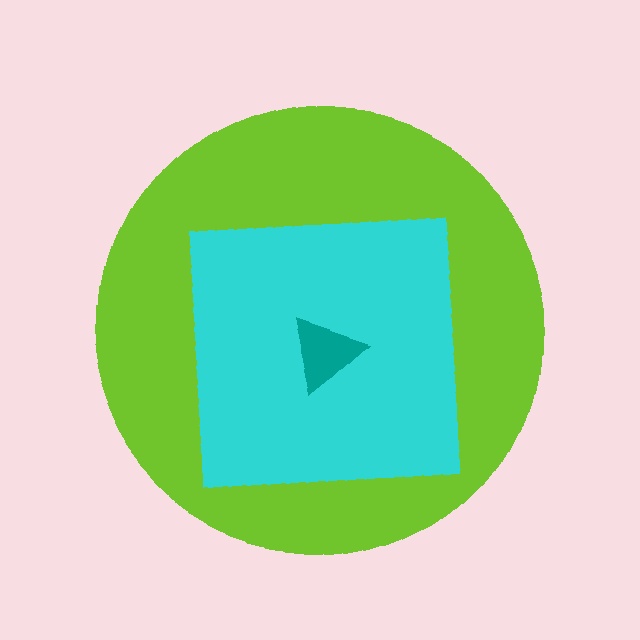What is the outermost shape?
The lime circle.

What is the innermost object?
The teal triangle.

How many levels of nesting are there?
3.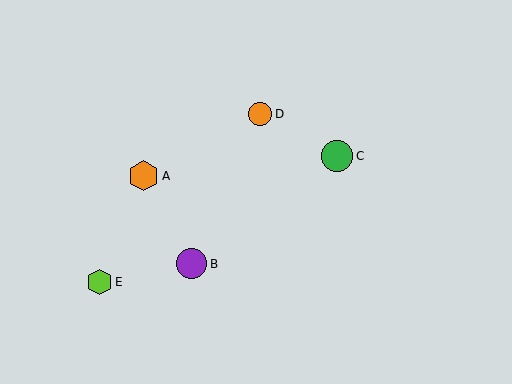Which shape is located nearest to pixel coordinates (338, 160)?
The green circle (labeled C) at (337, 156) is nearest to that location.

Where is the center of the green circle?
The center of the green circle is at (337, 156).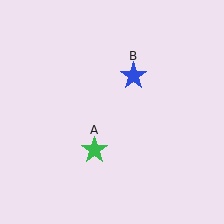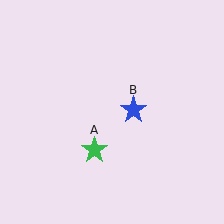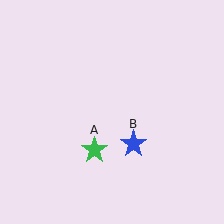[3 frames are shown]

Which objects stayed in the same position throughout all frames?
Green star (object A) remained stationary.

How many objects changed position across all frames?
1 object changed position: blue star (object B).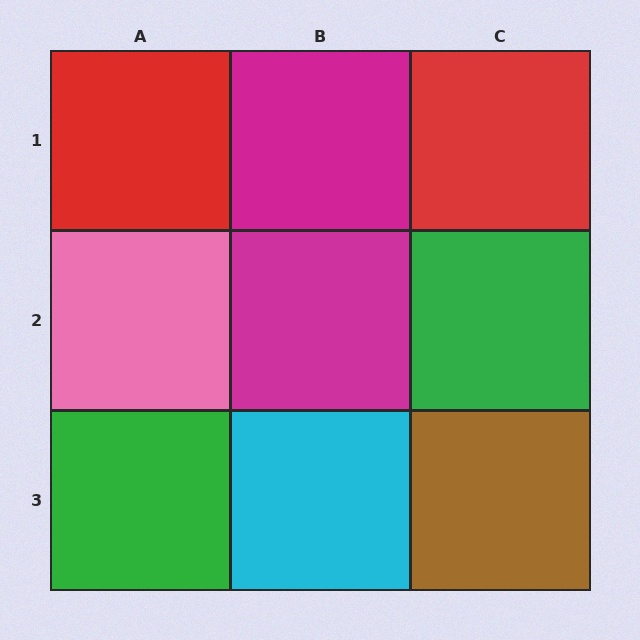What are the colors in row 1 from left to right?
Red, magenta, red.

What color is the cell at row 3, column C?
Brown.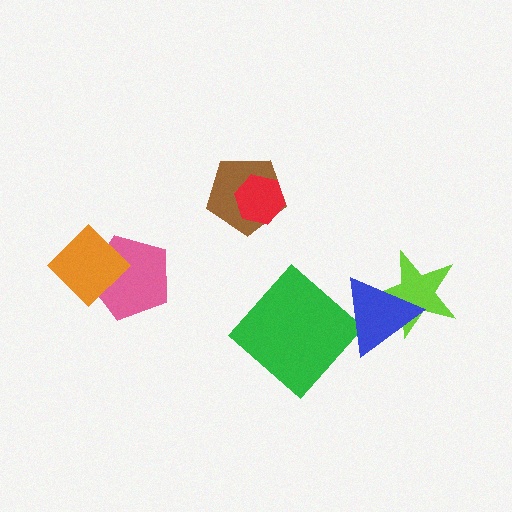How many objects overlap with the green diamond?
1 object overlaps with the green diamond.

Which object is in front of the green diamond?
The blue triangle is in front of the green diamond.